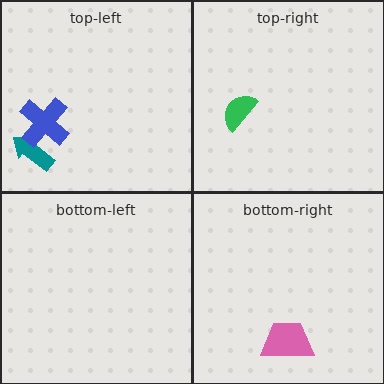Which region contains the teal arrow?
The top-left region.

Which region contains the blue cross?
The top-left region.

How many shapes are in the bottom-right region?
1.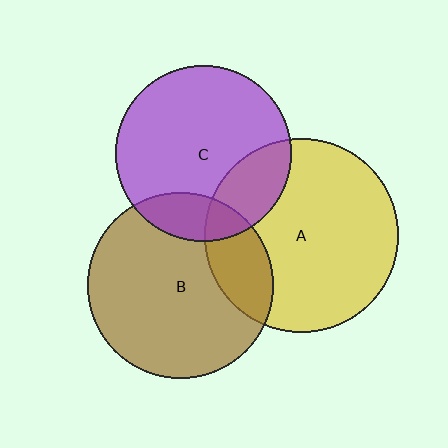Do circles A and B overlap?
Yes.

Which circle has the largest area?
Circle A (yellow).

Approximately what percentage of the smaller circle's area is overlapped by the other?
Approximately 20%.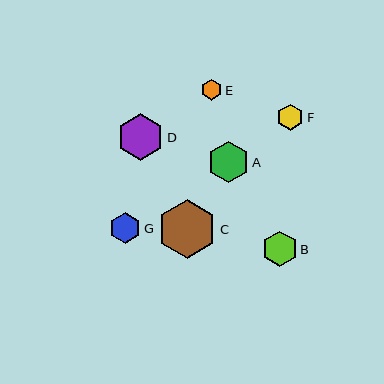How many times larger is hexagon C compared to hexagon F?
Hexagon C is approximately 2.2 times the size of hexagon F.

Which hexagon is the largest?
Hexagon C is the largest with a size of approximately 59 pixels.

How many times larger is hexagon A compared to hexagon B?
Hexagon A is approximately 1.2 times the size of hexagon B.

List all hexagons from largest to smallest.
From largest to smallest: C, D, A, B, G, F, E.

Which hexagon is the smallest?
Hexagon E is the smallest with a size of approximately 21 pixels.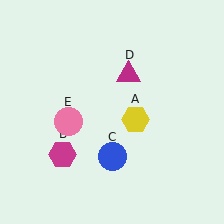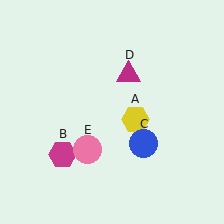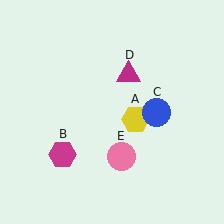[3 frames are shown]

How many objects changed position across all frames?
2 objects changed position: blue circle (object C), pink circle (object E).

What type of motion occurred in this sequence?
The blue circle (object C), pink circle (object E) rotated counterclockwise around the center of the scene.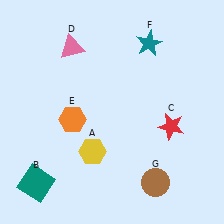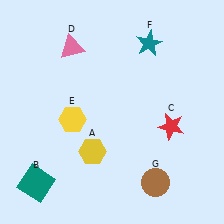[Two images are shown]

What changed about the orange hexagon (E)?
In Image 1, E is orange. In Image 2, it changed to yellow.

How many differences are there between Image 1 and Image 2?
There is 1 difference between the two images.